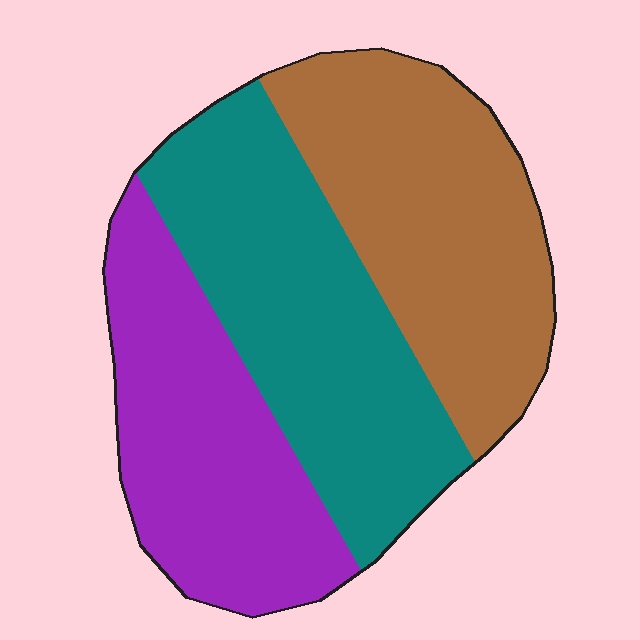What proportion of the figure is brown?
Brown covers roughly 35% of the figure.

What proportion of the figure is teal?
Teal covers roughly 35% of the figure.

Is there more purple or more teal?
Teal.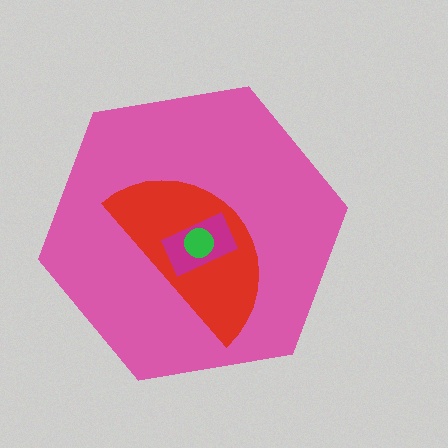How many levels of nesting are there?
4.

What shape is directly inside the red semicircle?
The magenta rectangle.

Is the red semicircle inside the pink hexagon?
Yes.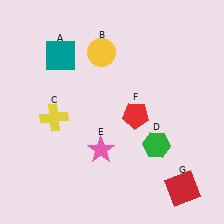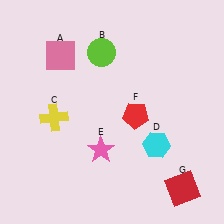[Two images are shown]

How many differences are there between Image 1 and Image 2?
There are 3 differences between the two images.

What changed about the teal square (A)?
In Image 1, A is teal. In Image 2, it changed to pink.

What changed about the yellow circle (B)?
In Image 1, B is yellow. In Image 2, it changed to lime.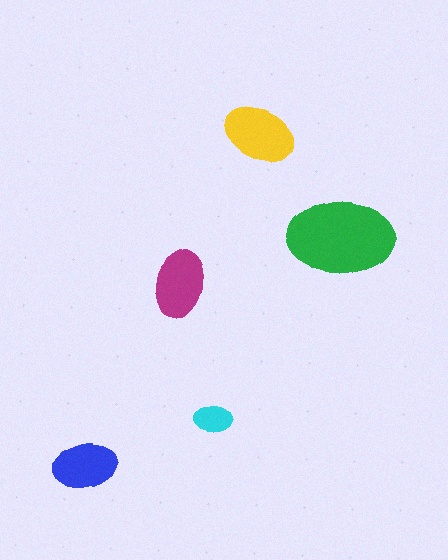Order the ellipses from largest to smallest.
the green one, the yellow one, the magenta one, the blue one, the cyan one.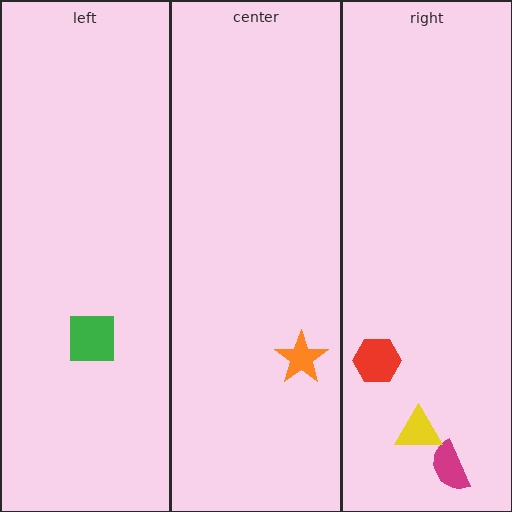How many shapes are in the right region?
3.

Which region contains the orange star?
The center region.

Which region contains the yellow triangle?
The right region.